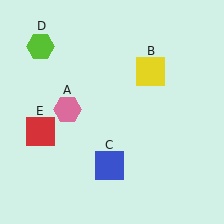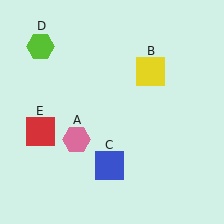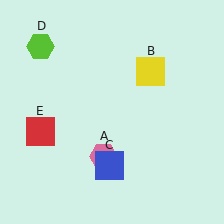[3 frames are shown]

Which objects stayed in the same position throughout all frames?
Yellow square (object B) and blue square (object C) and lime hexagon (object D) and red square (object E) remained stationary.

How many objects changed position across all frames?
1 object changed position: pink hexagon (object A).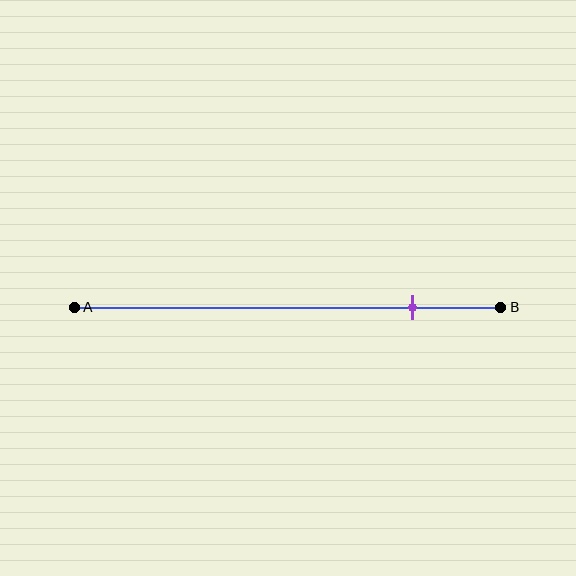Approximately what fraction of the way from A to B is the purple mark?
The purple mark is approximately 80% of the way from A to B.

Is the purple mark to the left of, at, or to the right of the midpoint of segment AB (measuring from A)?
The purple mark is to the right of the midpoint of segment AB.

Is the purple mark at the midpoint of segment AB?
No, the mark is at about 80% from A, not at the 50% midpoint.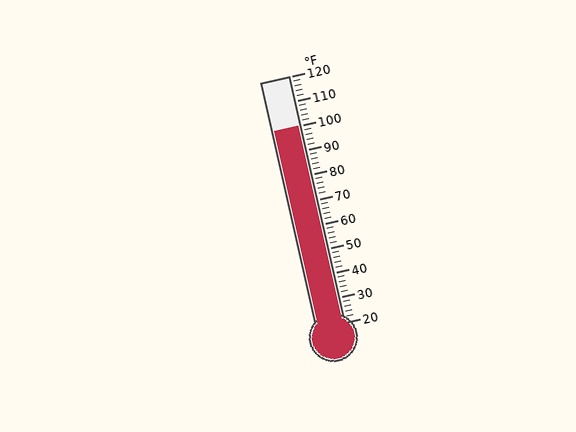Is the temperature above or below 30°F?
The temperature is above 30°F.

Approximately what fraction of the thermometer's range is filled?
The thermometer is filled to approximately 80% of its range.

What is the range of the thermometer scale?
The thermometer scale ranges from 20°F to 120°F.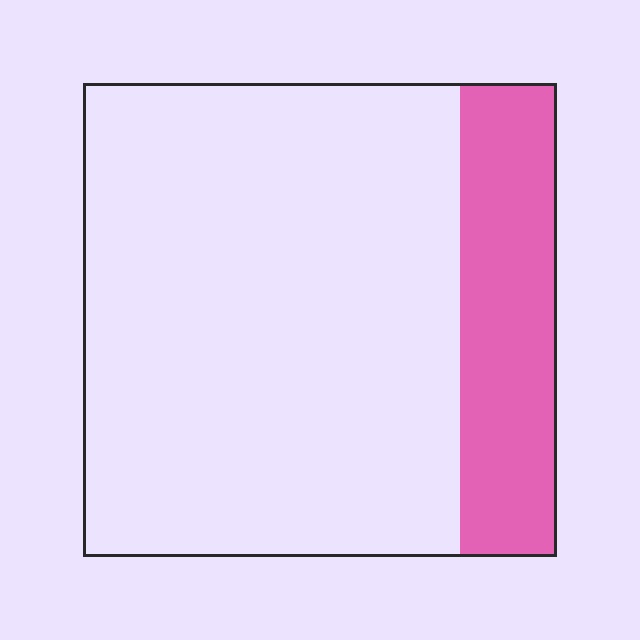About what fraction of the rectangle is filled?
About one fifth (1/5).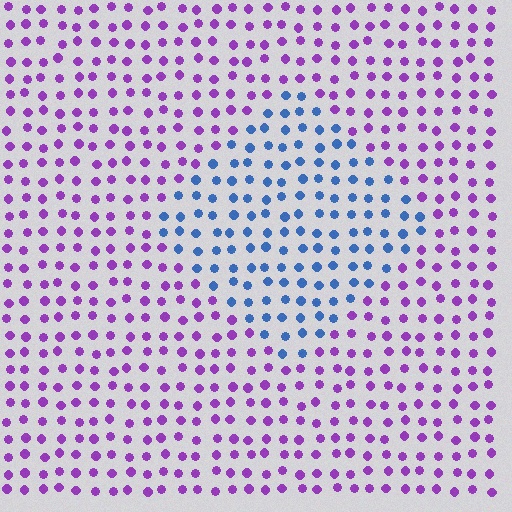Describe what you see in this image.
The image is filled with small purple elements in a uniform arrangement. A diamond-shaped region is visible where the elements are tinted to a slightly different hue, forming a subtle color boundary.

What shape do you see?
I see a diamond.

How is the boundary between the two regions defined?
The boundary is defined purely by a slight shift in hue (about 67 degrees). Spacing, size, and orientation are identical on both sides.